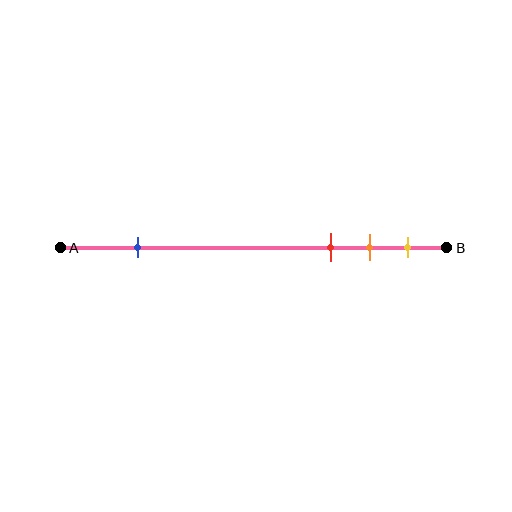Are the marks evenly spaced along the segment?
No, the marks are not evenly spaced.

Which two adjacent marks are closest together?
The orange and yellow marks are the closest adjacent pair.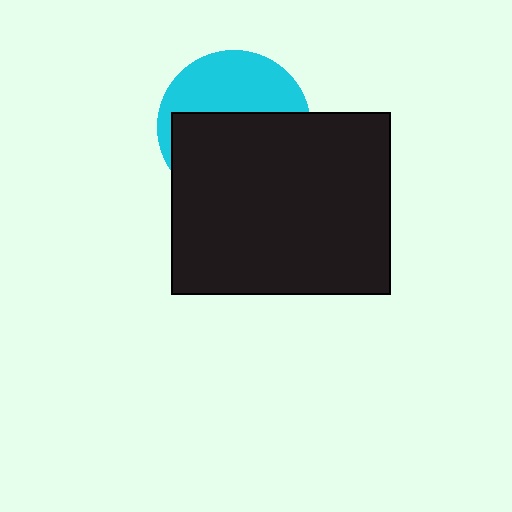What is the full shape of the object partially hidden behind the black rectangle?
The partially hidden object is a cyan circle.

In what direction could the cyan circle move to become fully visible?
The cyan circle could move up. That would shift it out from behind the black rectangle entirely.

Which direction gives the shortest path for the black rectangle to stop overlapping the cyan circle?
Moving down gives the shortest separation.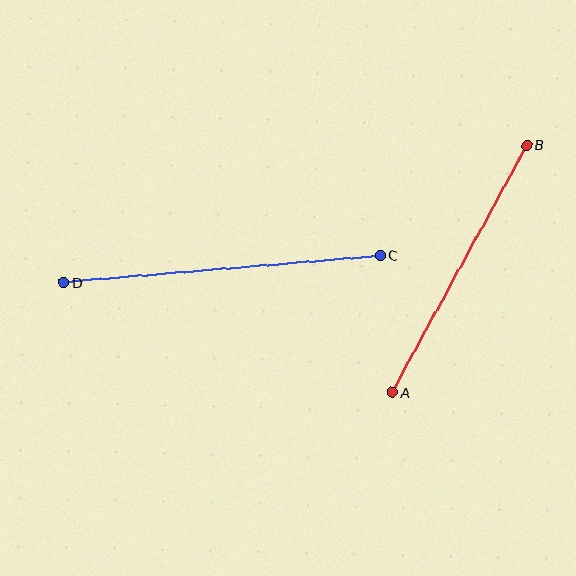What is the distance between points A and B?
The distance is approximately 282 pixels.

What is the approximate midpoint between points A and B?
The midpoint is at approximately (459, 269) pixels.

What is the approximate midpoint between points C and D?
The midpoint is at approximately (222, 269) pixels.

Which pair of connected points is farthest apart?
Points C and D are farthest apart.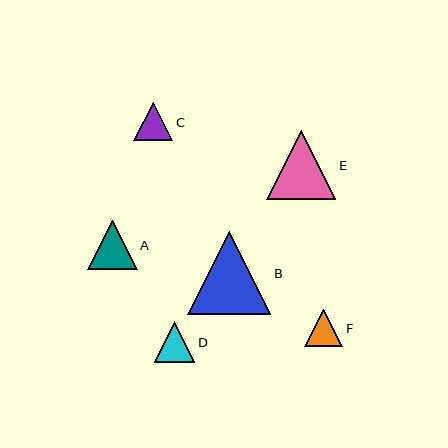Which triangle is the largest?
Triangle B is the largest with a size of approximately 84 pixels.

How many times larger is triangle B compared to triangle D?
Triangle B is approximately 2.1 times the size of triangle D.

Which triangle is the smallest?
Triangle F is the smallest with a size of approximately 38 pixels.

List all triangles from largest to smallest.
From largest to smallest: B, E, A, D, C, F.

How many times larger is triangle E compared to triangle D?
Triangle E is approximately 1.7 times the size of triangle D.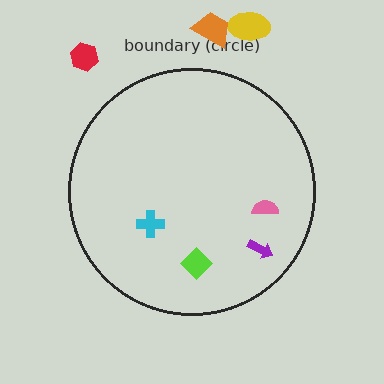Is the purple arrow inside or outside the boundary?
Inside.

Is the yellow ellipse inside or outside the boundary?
Outside.